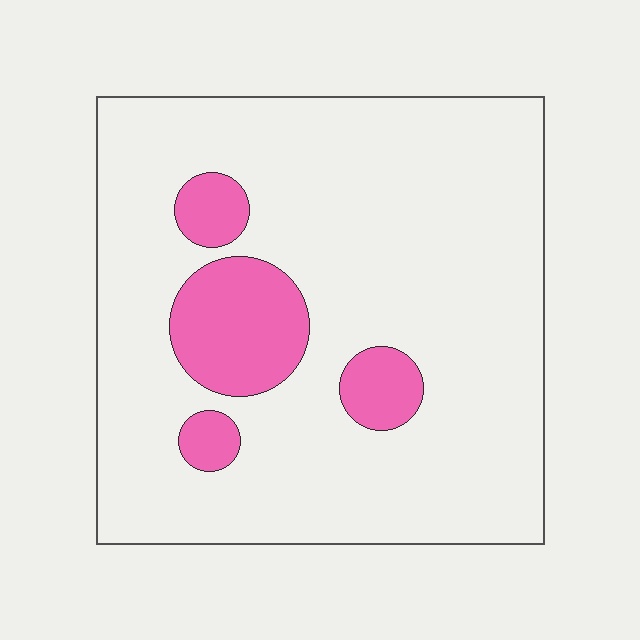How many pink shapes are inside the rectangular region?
4.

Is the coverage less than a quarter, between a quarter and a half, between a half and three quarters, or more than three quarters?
Less than a quarter.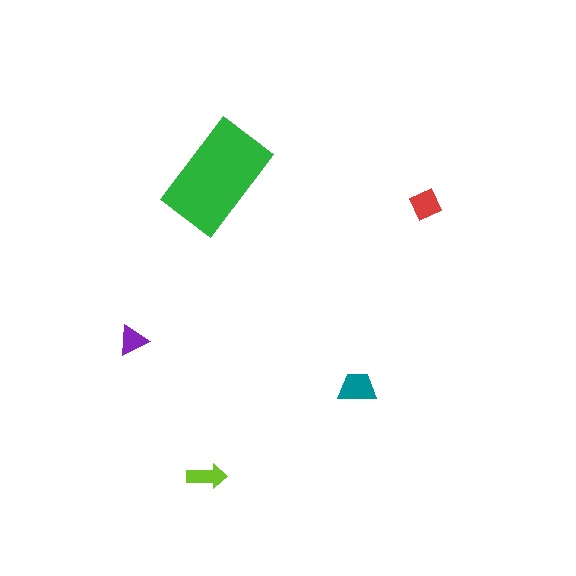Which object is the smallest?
The purple triangle.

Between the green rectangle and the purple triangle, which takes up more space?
The green rectangle.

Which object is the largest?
The green rectangle.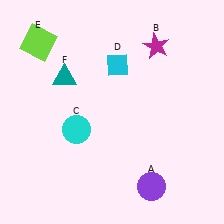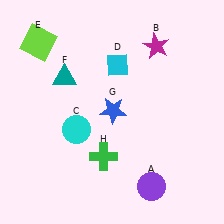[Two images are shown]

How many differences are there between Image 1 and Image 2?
There are 2 differences between the two images.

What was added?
A blue star (G), a green cross (H) were added in Image 2.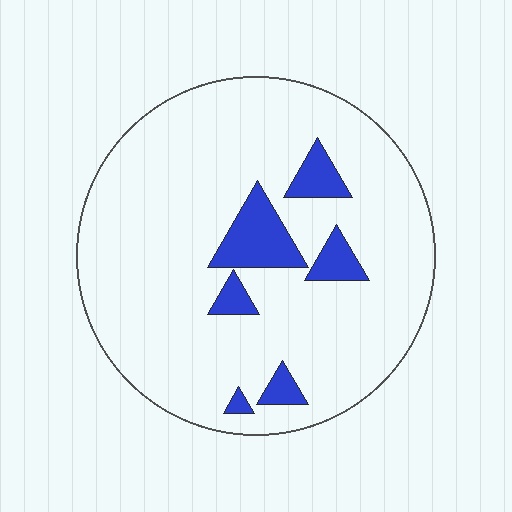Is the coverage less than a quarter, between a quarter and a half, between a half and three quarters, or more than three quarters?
Less than a quarter.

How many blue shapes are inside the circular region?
6.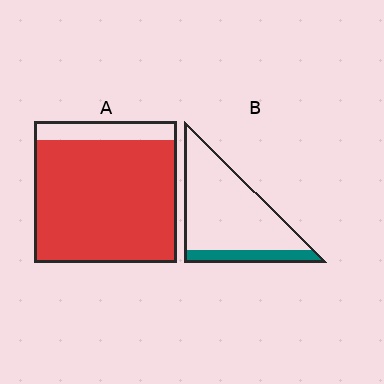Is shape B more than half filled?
No.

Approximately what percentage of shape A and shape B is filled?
A is approximately 85% and B is approximately 15%.